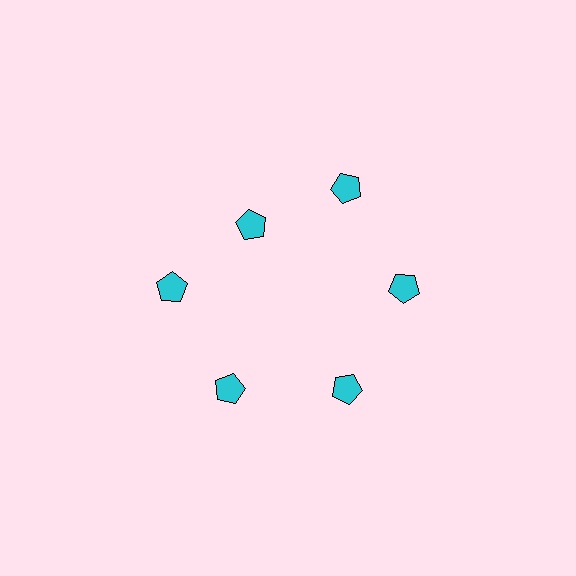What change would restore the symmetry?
The symmetry would be restored by moving it outward, back onto the ring so that all 6 pentagons sit at equal angles and equal distance from the center.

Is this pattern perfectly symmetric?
No. The 6 cyan pentagons are arranged in a ring, but one element near the 11 o'clock position is pulled inward toward the center, breaking the 6-fold rotational symmetry.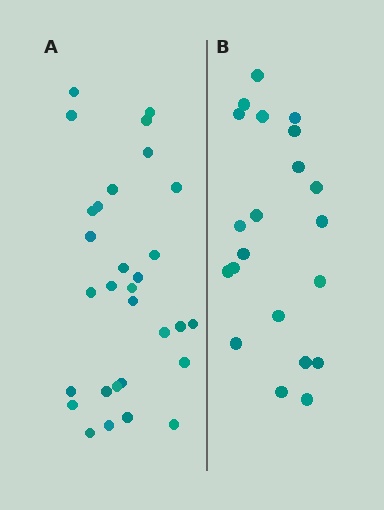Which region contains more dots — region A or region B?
Region A (the left region) has more dots.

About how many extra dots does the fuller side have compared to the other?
Region A has roughly 8 or so more dots than region B.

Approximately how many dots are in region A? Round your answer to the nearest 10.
About 30 dots.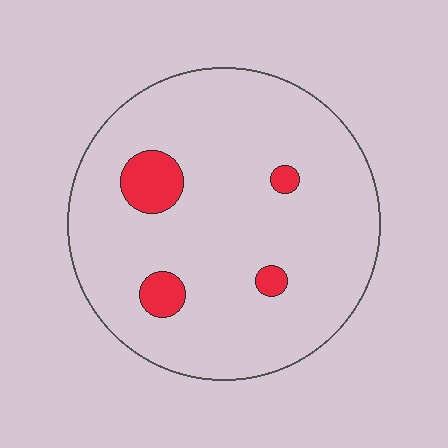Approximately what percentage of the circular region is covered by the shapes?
Approximately 10%.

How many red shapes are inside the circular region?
4.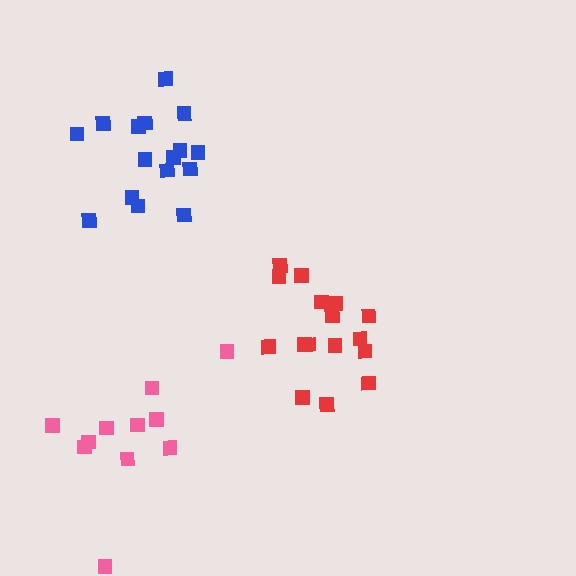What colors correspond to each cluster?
The clusters are colored: blue, pink, red.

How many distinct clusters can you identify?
There are 3 distinct clusters.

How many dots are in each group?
Group 1: 16 dots, Group 2: 11 dots, Group 3: 16 dots (43 total).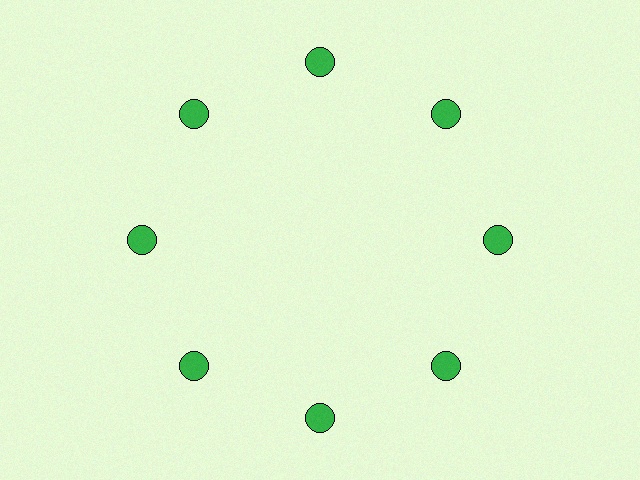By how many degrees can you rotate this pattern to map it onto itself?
The pattern maps onto itself every 45 degrees of rotation.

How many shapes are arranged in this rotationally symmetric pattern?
There are 8 shapes, arranged in 8 groups of 1.